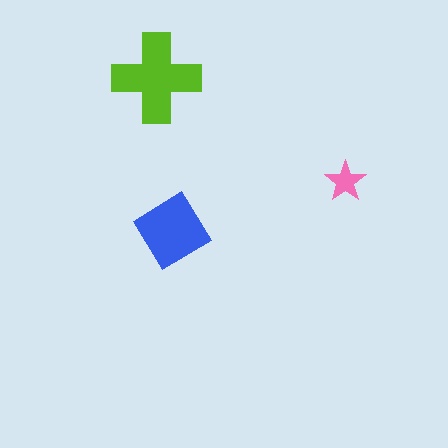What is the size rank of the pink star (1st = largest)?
3rd.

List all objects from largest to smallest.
The lime cross, the blue diamond, the pink star.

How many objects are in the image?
There are 3 objects in the image.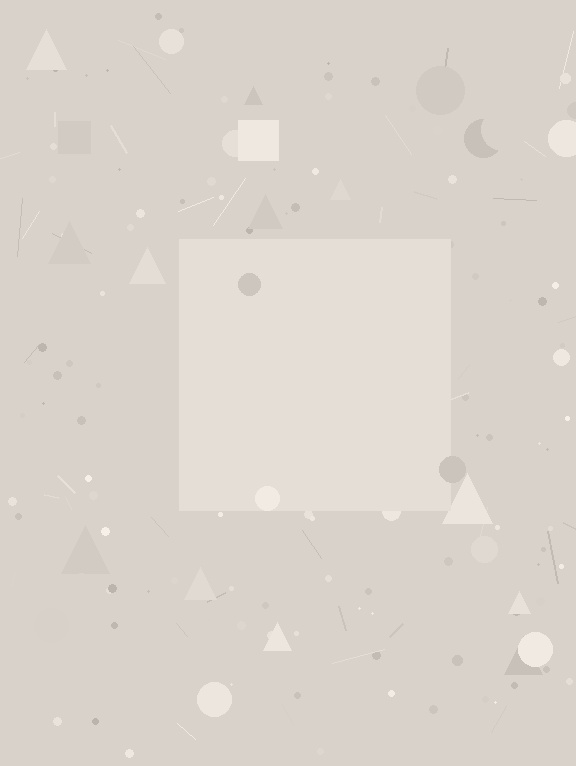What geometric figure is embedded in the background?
A square is embedded in the background.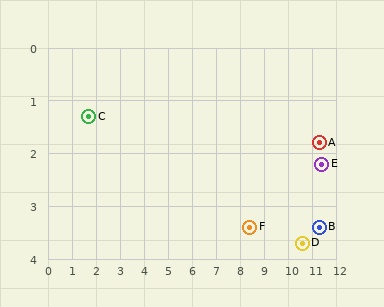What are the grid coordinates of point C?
Point C is at approximately (1.7, 1.3).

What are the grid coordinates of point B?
Point B is at approximately (11.3, 3.4).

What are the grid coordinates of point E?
Point E is at approximately (11.4, 2.2).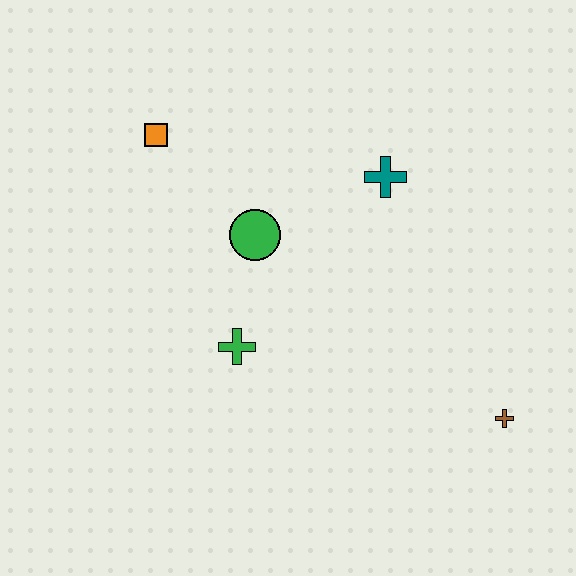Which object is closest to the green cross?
The green circle is closest to the green cross.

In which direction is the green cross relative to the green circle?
The green cross is below the green circle.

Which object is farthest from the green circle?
The brown cross is farthest from the green circle.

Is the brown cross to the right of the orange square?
Yes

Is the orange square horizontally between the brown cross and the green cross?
No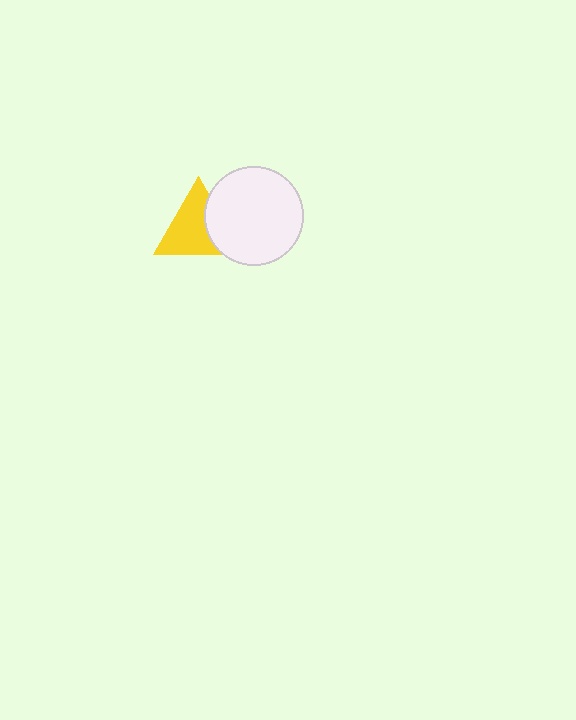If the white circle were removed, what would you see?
You would see the complete yellow triangle.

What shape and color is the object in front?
The object in front is a white circle.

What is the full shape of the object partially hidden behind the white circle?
The partially hidden object is a yellow triangle.